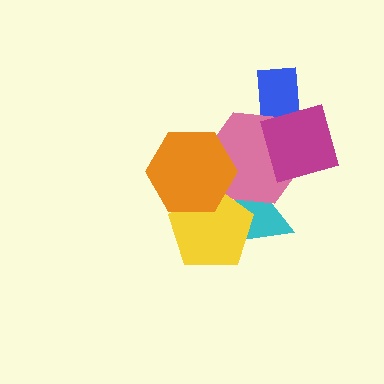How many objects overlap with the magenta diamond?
2 objects overlap with the magenta diamond.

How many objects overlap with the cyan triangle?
3 objects overlap with the cyan triangle.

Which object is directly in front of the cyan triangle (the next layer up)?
The pink hexagon is directly in front of the cyan triangle.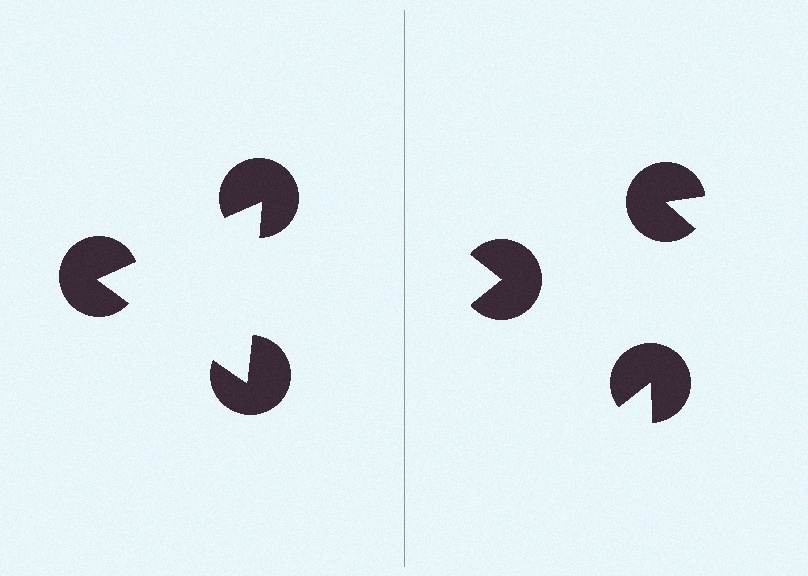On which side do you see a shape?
An illusory triangle appears on the left side. On the right side the wedge cuts are rotated, so no coherent shape forms.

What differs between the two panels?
The pac-man discs are positioned identically on both sides; only the wedge orientations differ. On the left they align to a triangle; on the right they are misaligned.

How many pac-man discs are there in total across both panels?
6 — 3 on each side.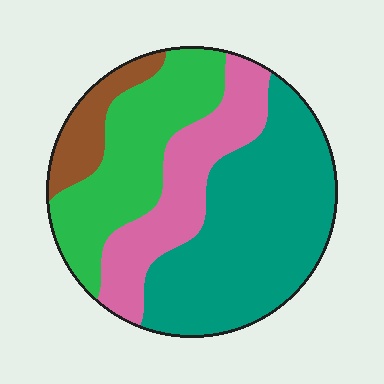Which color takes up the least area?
Brown, at roughly 10%.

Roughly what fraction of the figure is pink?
Pink covers about 20% of the figure.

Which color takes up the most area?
Teal, at roughly 45%.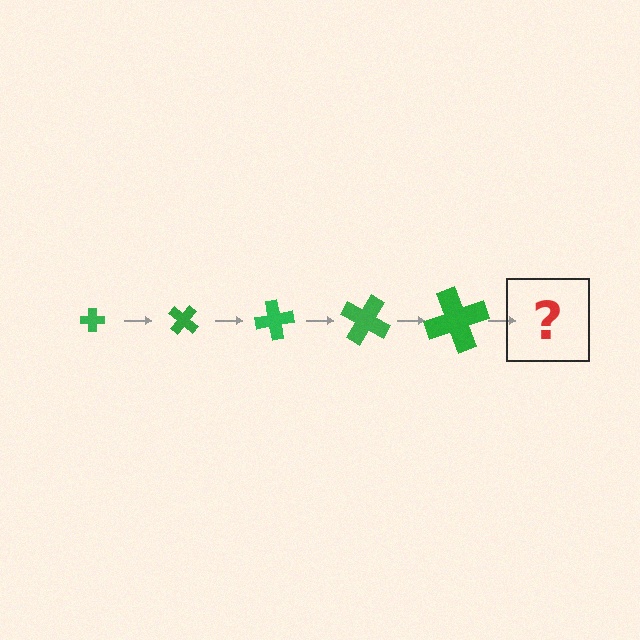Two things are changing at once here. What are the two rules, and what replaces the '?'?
The two rules are that the cross grows larger each step and it rotates 40 degrees each step. The '?' should be a cross, larger than the previous one and rotated 200 degrees from the start.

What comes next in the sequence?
The next element should be a cross, larger than the previous one and rotated 200 degrees from the start.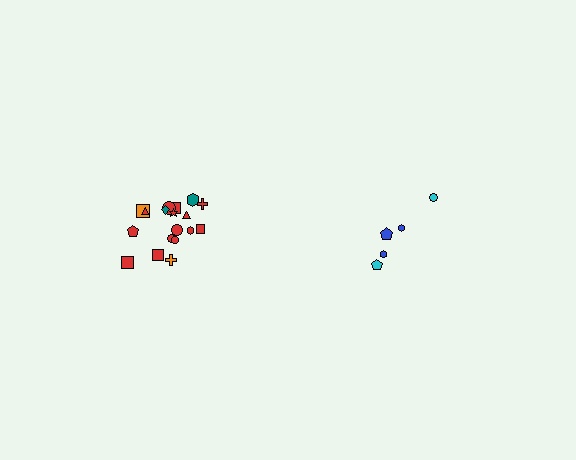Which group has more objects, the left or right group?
The left group.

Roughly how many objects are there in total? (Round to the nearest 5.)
Roughly 25 objects in total.